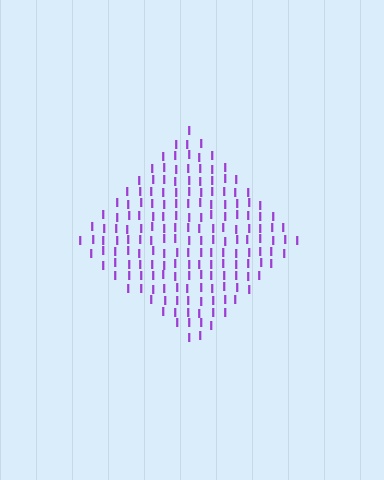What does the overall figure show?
The overall figure shows a diamond.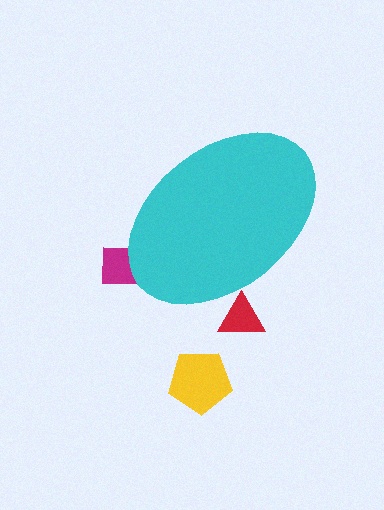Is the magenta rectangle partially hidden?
Yes, the magenta rectangle is partially hidden behind the cyan ellipse.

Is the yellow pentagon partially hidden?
No, the yellow pentagon is fully visible.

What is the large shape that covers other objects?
A cyan ellipse.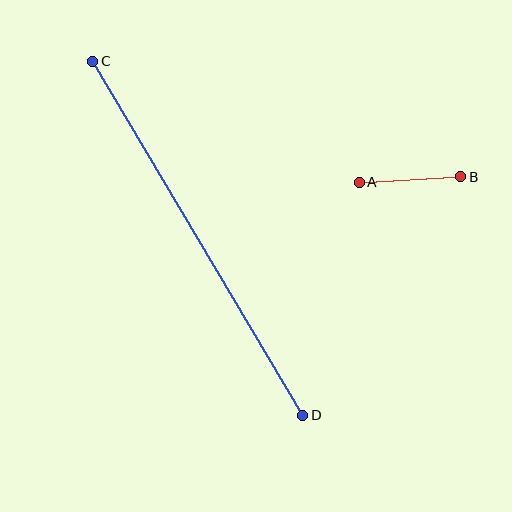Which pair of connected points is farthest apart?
Points C and D are farthest apart.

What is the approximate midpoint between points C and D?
The midpoint is at approximately (198, 238) pixels.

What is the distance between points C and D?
The distance is approximately 411 pixels.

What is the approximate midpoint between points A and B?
The midpoint is at approximately (410, 180) pixels.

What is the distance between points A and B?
The distance is approximately 101 pixels.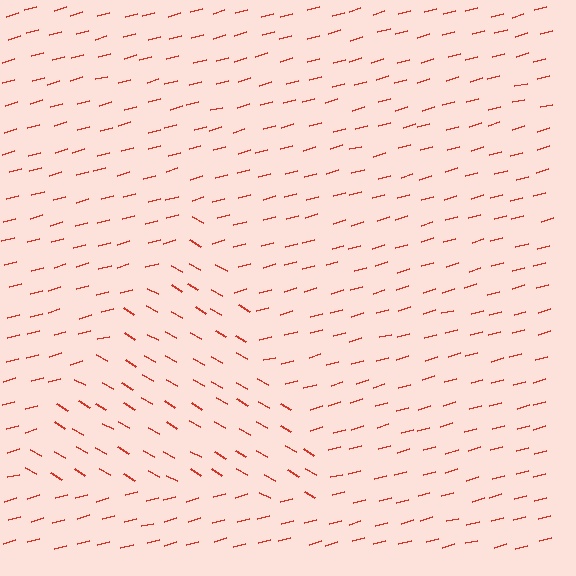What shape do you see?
I see a triangle.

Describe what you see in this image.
The image is filled with small red line segments. A triangle region in the image has lines oriented differently from the surrounding lines, creating a visible texture boundary.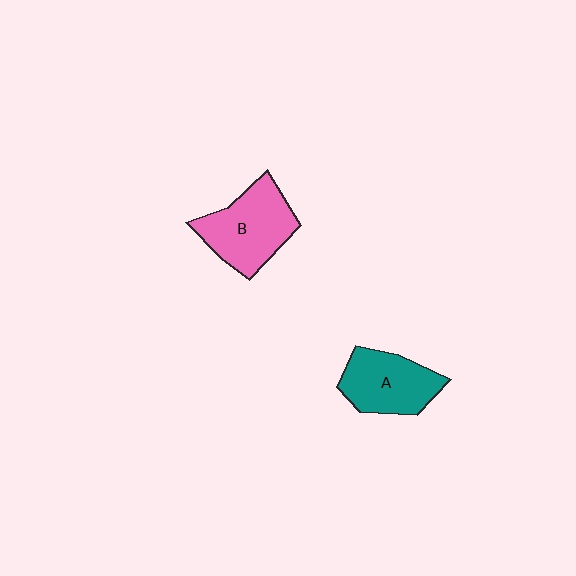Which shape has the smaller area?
Shape A (teal).